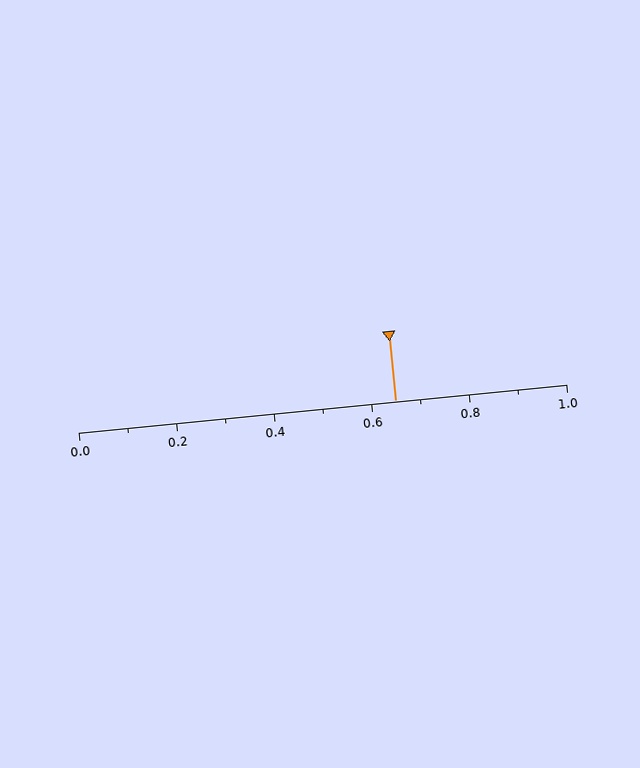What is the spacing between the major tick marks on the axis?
The major ticks are spaced 0.2 apart.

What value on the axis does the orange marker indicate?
The marker indicates approximately 0.65.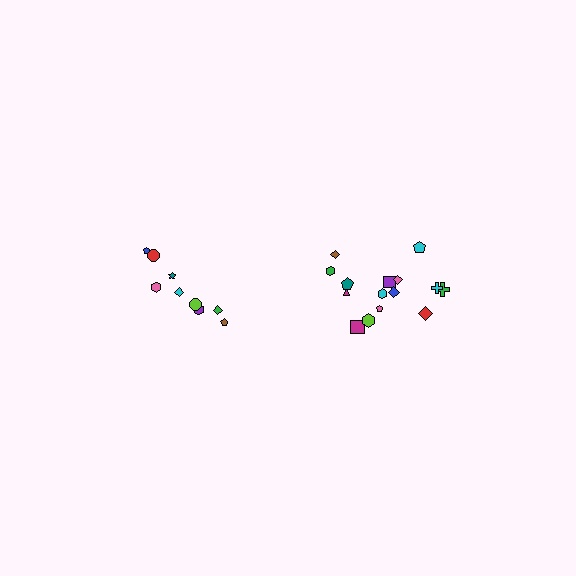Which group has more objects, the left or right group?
The right group.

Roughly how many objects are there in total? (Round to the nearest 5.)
Roughly 25 objects in total.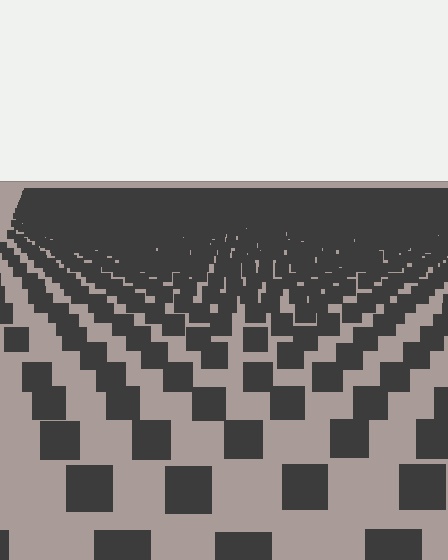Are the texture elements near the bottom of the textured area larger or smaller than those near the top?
Larger. Near the bottom, elements are closer to the viewer and appear at a bigger on-screen size.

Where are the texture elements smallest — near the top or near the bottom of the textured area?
Near the top.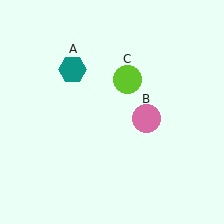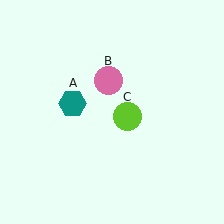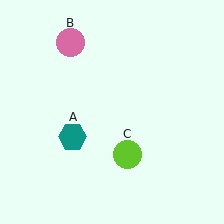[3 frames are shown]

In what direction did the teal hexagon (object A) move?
The teal hexagon (object A) moved down.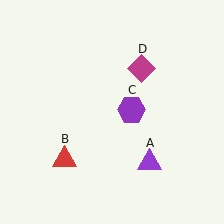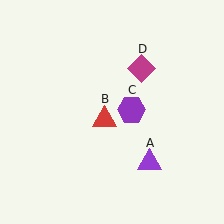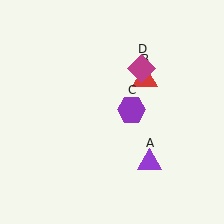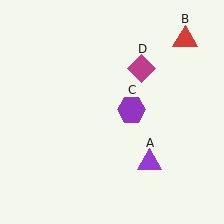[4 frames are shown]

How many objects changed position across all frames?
1 object changed position: red triangle (object B).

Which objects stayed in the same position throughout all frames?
Purple triangle (object A) and purple hexagon (object C) and magenta diamond (object D) remained stationary.